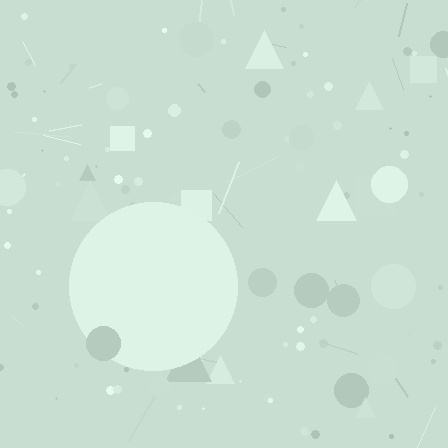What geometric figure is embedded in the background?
A circle is embedded in the background.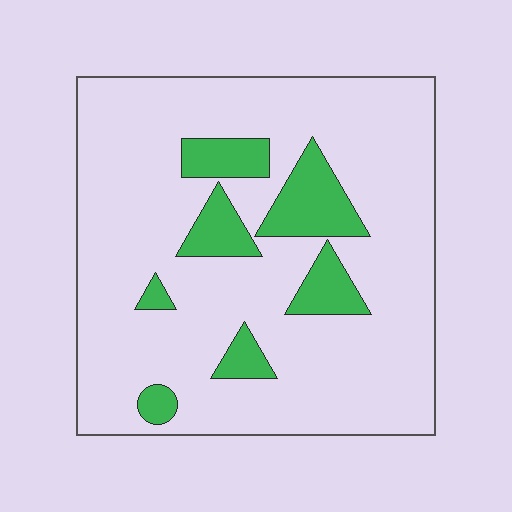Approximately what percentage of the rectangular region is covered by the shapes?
Approximately 15%.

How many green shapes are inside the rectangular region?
7.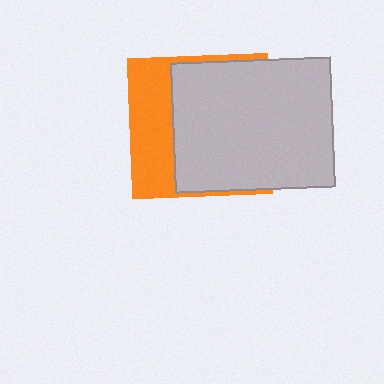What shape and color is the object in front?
The object in front is a light gray rectangle.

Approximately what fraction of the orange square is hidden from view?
Roughly 64% of the orange square is hidden behind the light gray rectangle.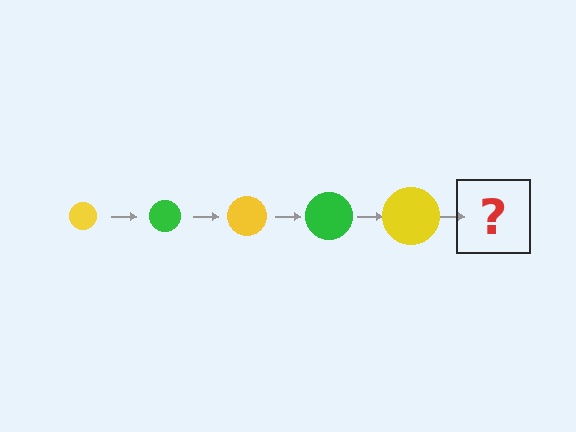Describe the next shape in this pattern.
It should be a green circle, larger than the previous one.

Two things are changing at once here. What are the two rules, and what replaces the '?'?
The two rules are that the circle grows larger each step and the color cycles through yellow and green. The '?' should be a green circle, larger than the previous one.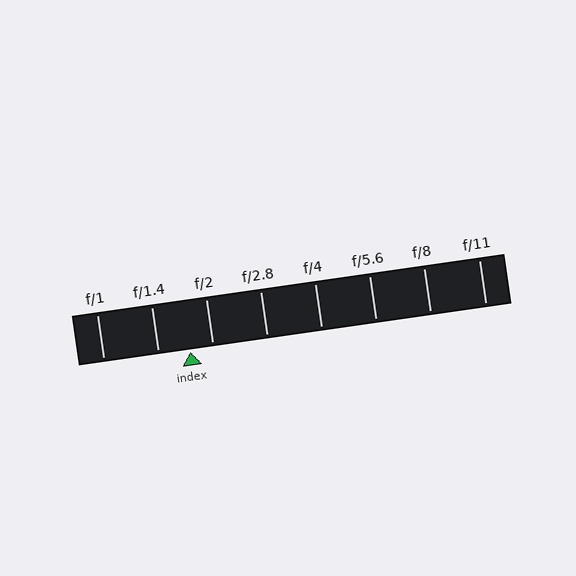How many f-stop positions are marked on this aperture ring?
There are 8 f-stop positions marked.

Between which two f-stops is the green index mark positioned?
The index mark is between f/1.4 and f/2.